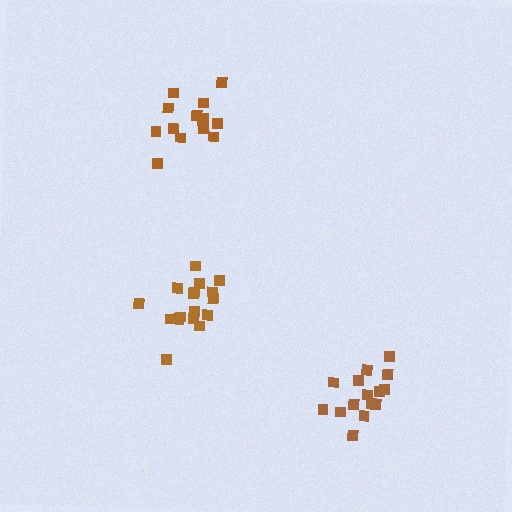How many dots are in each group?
Group 1: 15 dots, Group 2: 17 dots, Group 3: 14 dots (46 total).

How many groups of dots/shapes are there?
There are 3 groups.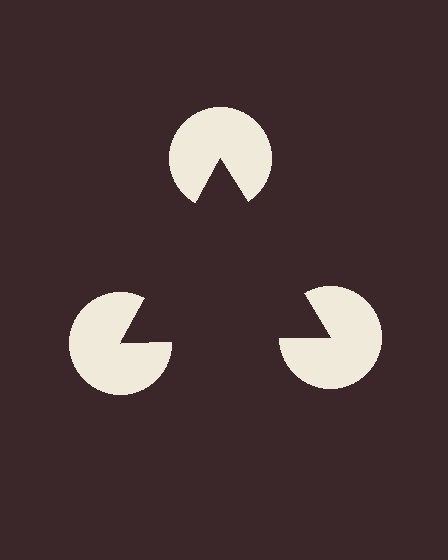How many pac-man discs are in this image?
There are 3 — one at each vertex of the illusory triangle.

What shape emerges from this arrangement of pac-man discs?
An illusory triangle — its edges are inferred from the aligned wedge cuts in the pac-man discs, not physically drawn.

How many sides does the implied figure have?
3 sides.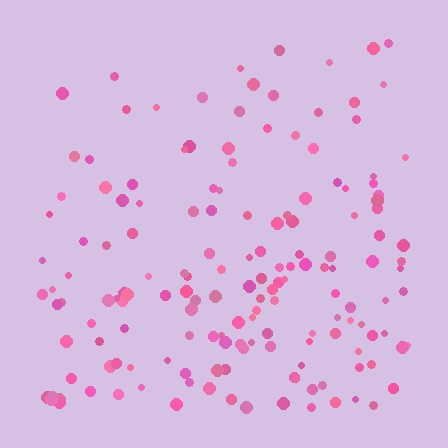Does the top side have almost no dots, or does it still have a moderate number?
Still a moderate number, just noticeably fewer than the bottom.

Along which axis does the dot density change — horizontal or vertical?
Vertical.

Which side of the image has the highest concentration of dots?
The bottom.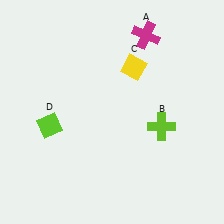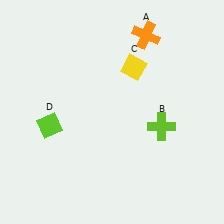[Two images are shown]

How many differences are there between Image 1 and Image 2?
There is 1 difference between the two images.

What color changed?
The cross (A) changed from magenta in Image 1 to orange in Image 2.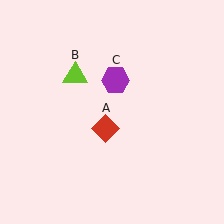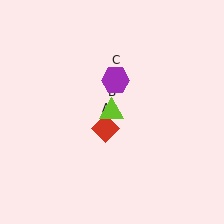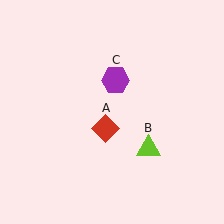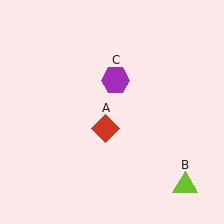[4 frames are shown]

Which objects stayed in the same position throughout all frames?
Red diamond (object A) and purple hexagon (object C) remained stationary.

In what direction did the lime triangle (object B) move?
The lime triangle (object B) moved down and to the right.